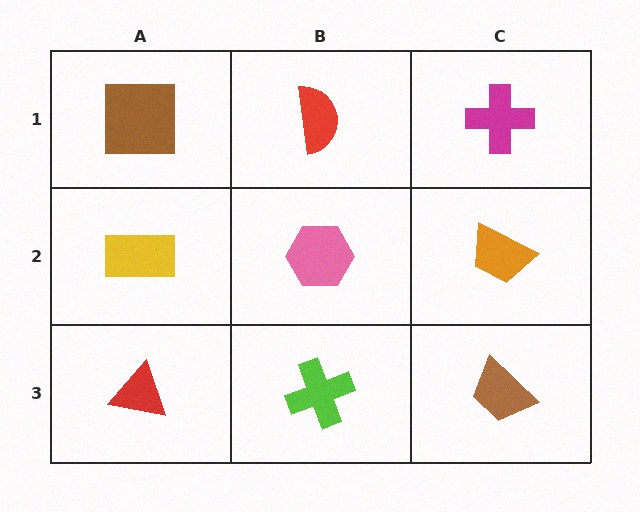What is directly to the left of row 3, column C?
A lime cross.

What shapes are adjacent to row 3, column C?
An orange trapezoid (row 2, column C), a lime cross (row 3, column B).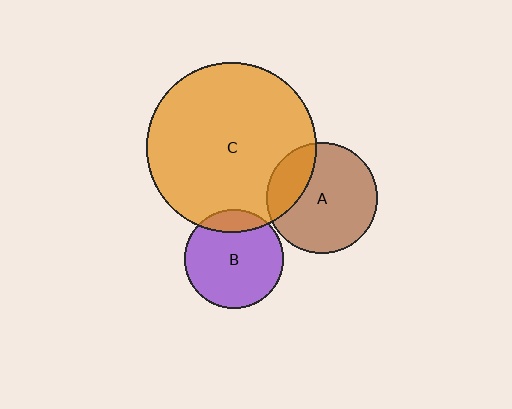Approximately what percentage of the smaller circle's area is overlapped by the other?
Approximately 15%.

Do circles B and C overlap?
Yes.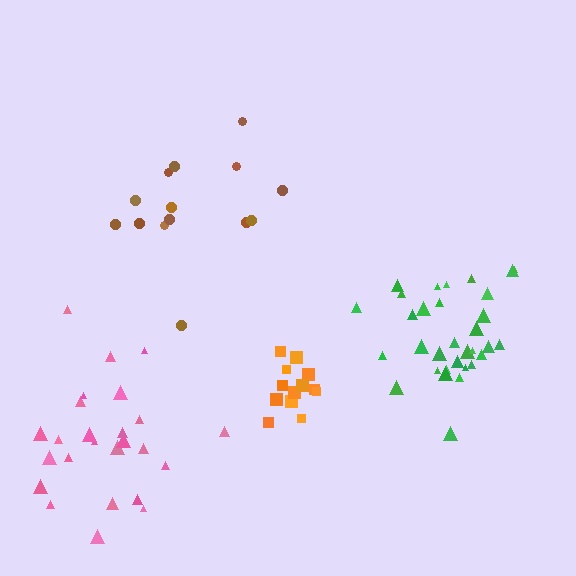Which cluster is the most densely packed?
Green.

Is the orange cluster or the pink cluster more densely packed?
Orange.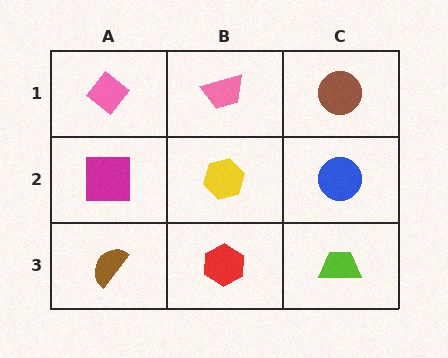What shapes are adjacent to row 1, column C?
A blue circle (row 2, column C), a pink trapezoid (row 1, column B).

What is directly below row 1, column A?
A magenta square.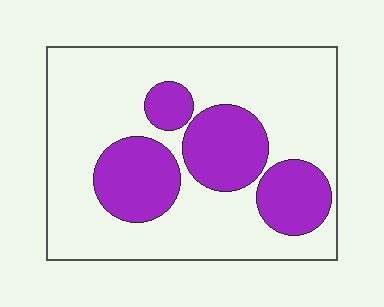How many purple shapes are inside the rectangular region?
4.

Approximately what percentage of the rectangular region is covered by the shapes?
Approximately 30%.